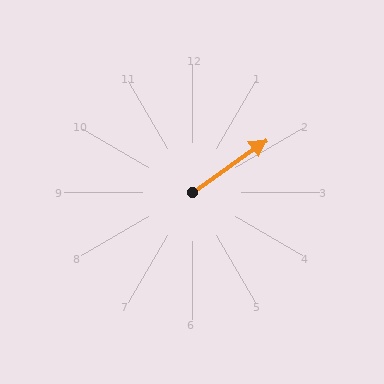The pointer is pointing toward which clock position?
Roughly 2 o'clock.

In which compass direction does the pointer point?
Northeast.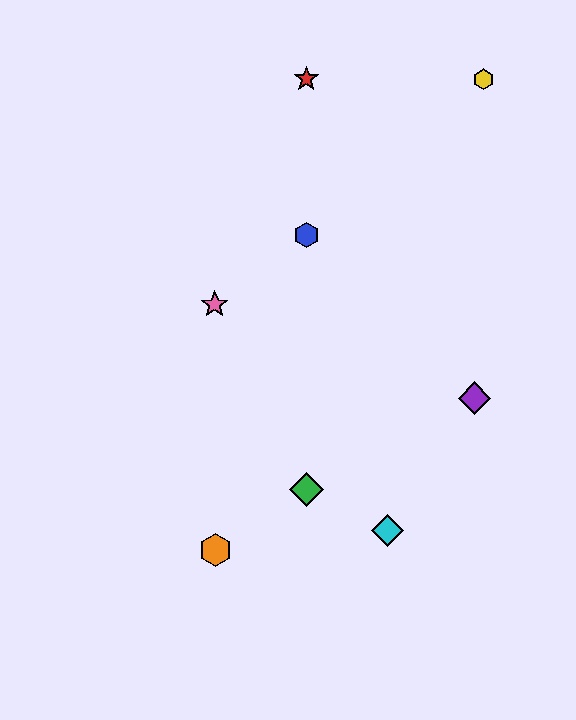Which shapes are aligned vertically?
The red star, the blue hexagon, the green diamond are aligned vertically.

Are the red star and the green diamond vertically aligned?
Yes, both are at x≈306.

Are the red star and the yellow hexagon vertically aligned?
No, the red star is at x≈306 and the yellow hexagon is at x≈483.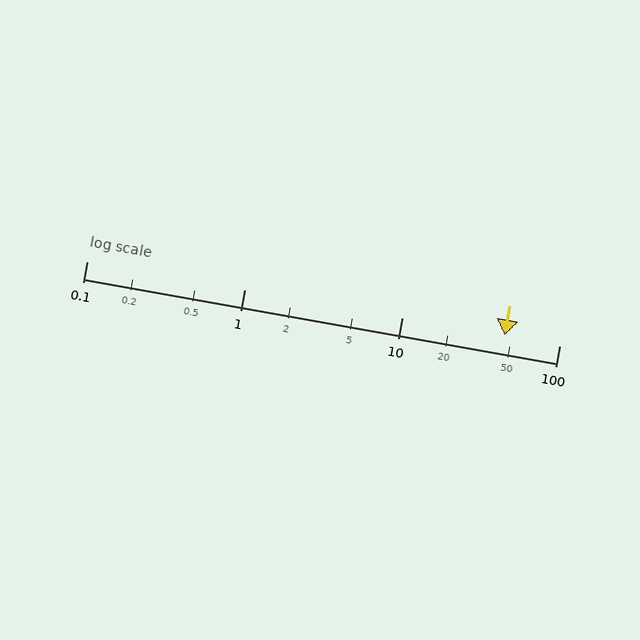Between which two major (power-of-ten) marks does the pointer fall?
The pointer is between 10 and 100.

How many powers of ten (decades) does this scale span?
The scale spans 3 decades, from 0.1 to 100.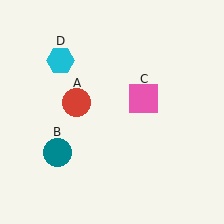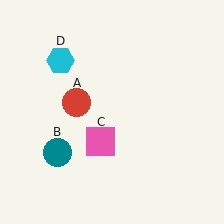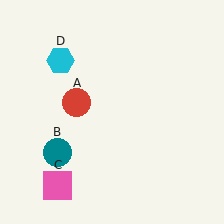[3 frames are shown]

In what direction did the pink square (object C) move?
The pink square (object C) moved down and to the left.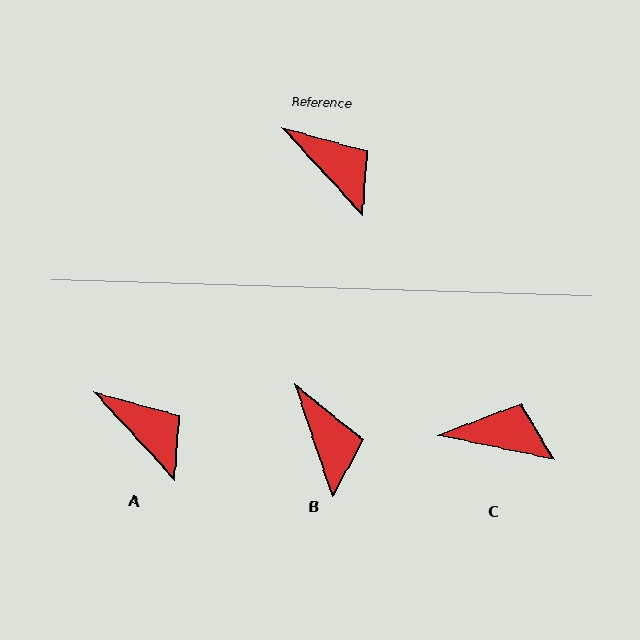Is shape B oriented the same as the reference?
No, it is off by about 24 degrees.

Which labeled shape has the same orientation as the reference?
A.